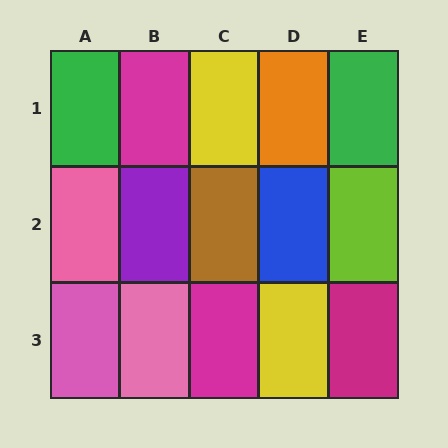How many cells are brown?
1 cell is brown.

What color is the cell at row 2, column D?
Blue.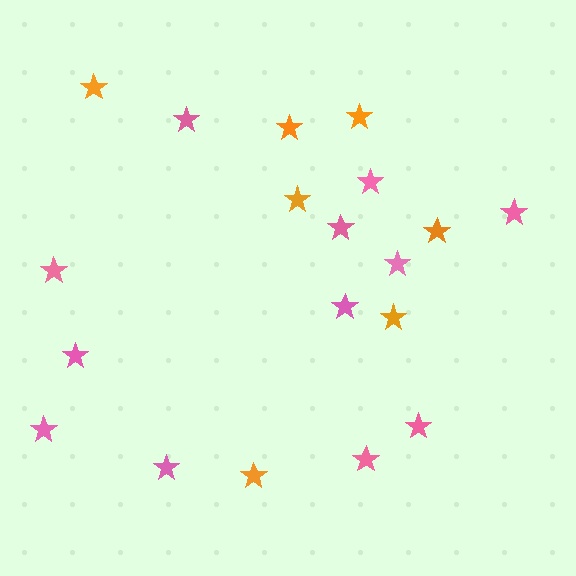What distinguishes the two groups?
There are 2 groups: one group of orange stars (7) and one group of pink stars (12).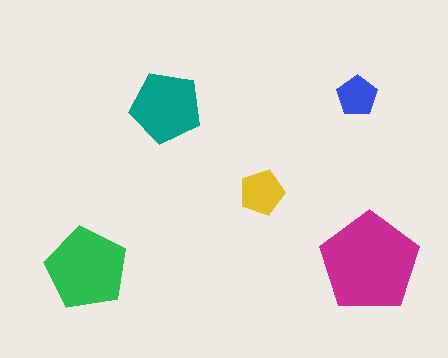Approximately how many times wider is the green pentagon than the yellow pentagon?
About 2 times wider.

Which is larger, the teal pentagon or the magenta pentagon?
The magenta one.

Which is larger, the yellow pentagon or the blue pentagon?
The yellow one.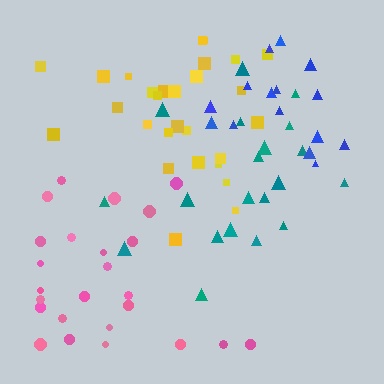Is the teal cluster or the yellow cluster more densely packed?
Yellow.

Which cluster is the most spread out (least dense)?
Pink.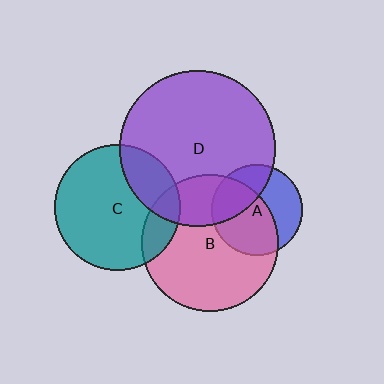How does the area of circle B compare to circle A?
Approximately 2.3 times.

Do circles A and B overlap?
Yes.